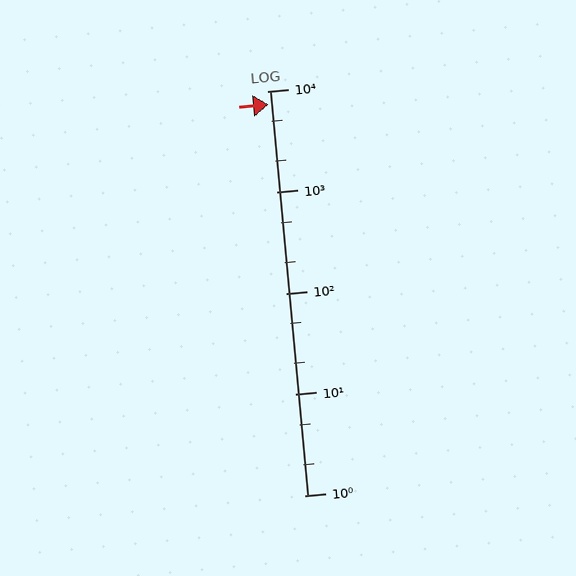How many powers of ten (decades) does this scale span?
The scale spans 4 decades, from 1 to 10000.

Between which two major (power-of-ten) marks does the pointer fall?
The pointer is between 1000 and 10000.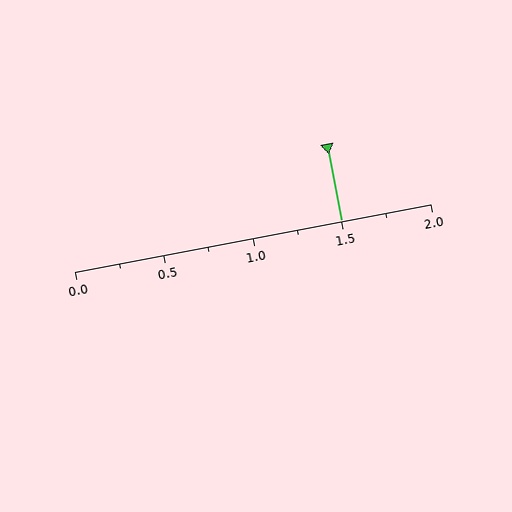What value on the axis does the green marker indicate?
The marker indicates approximately 1.5.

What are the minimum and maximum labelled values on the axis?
The axis runs from 0.0 to 2.0.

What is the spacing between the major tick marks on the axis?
The major ticks are spaced 0.5 apart.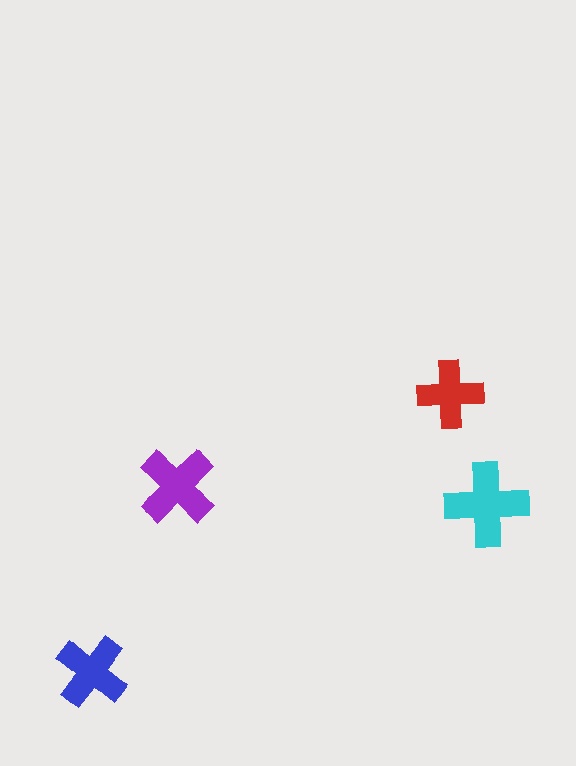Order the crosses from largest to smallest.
the cyan one, the purple one, the blue one, the red one.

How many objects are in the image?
There are 4 objects in the image.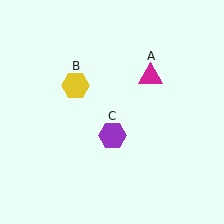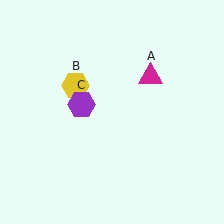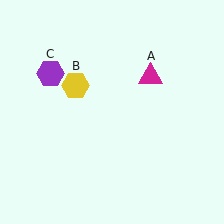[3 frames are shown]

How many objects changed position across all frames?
1 object changed position: purple hexagon (object C).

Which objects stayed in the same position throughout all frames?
Magenta triangle (object A) and yellow hexagon (object B) remained stationary.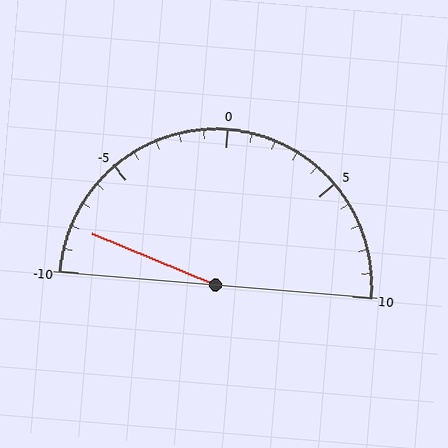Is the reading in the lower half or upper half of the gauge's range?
The reading is in the lower half of the range (-10 to 10).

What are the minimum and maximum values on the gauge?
The gauge ranges from -10 to 10.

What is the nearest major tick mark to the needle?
The nearest major tick mark is -10.